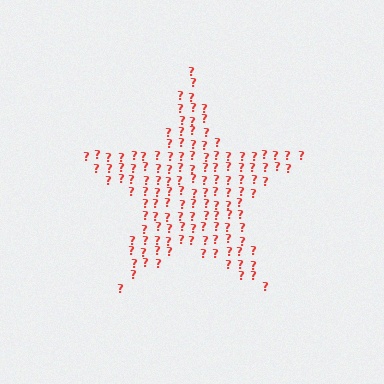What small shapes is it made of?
It is made of small question marks.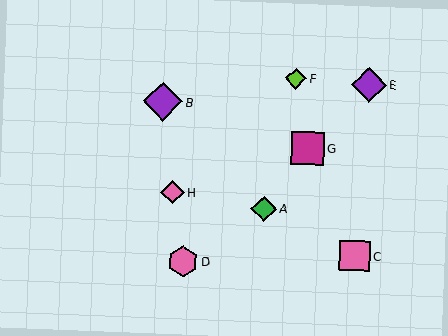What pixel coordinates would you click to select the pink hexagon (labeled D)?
Click at (183, 261) to select the pink hexagon D.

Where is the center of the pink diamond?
The center of the pink diamond is at (173, 192).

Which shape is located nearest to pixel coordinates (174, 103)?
The purple diamond (labeled B) at (163, 102) is nearest to that location.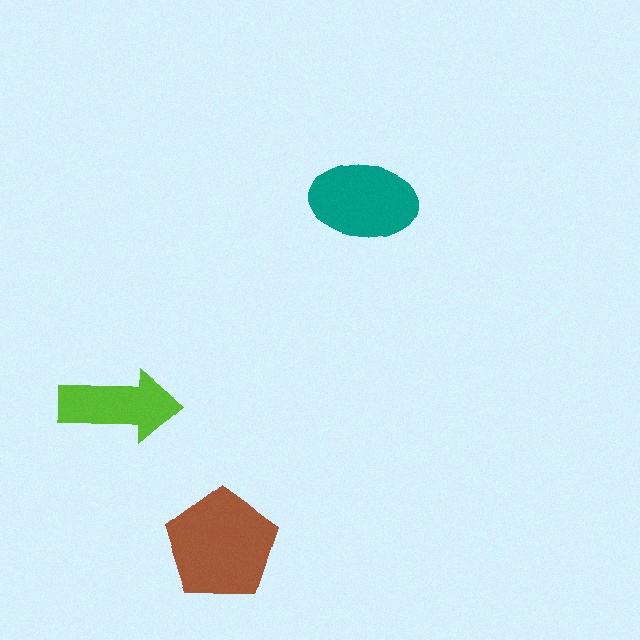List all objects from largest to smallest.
The brown pentagon, the teal ellipse, the lime arrow.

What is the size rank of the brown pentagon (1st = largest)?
1st.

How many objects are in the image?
There are 3 objects in the image.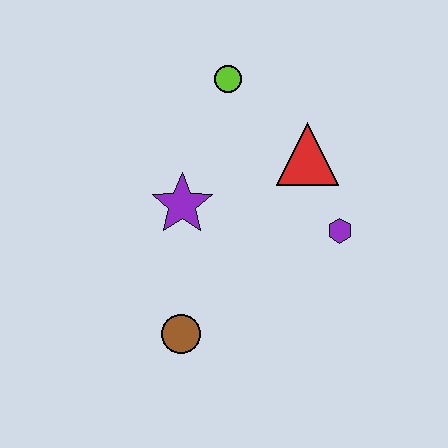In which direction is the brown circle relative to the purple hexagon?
The brown circle is to the left of the purple hexagon.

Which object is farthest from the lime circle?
The brown circle is farthest from the lime circle.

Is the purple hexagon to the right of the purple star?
Yes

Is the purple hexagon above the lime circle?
No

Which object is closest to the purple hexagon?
The red triangle is closest to the purple hexagon.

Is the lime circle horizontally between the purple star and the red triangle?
Yes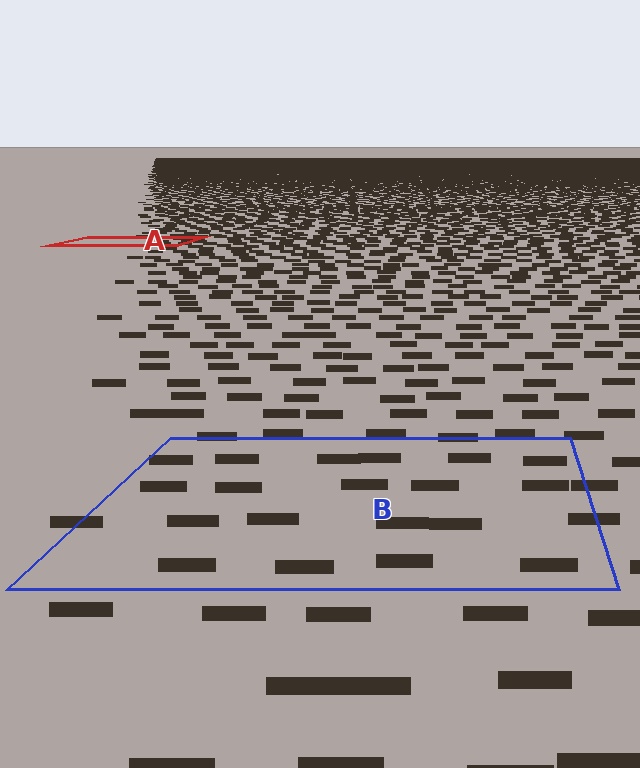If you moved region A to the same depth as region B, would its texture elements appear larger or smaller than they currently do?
They would appear larger. At a closer depth, the same texture elements are projected at a bigger on-screen size.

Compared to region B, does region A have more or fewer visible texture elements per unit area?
Region A has more texture elements per unit area — they are packed more densely because it is farther away.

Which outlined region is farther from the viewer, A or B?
Region A is farther from the viewer — the texture elements inside it appear smaller and more densely packed.